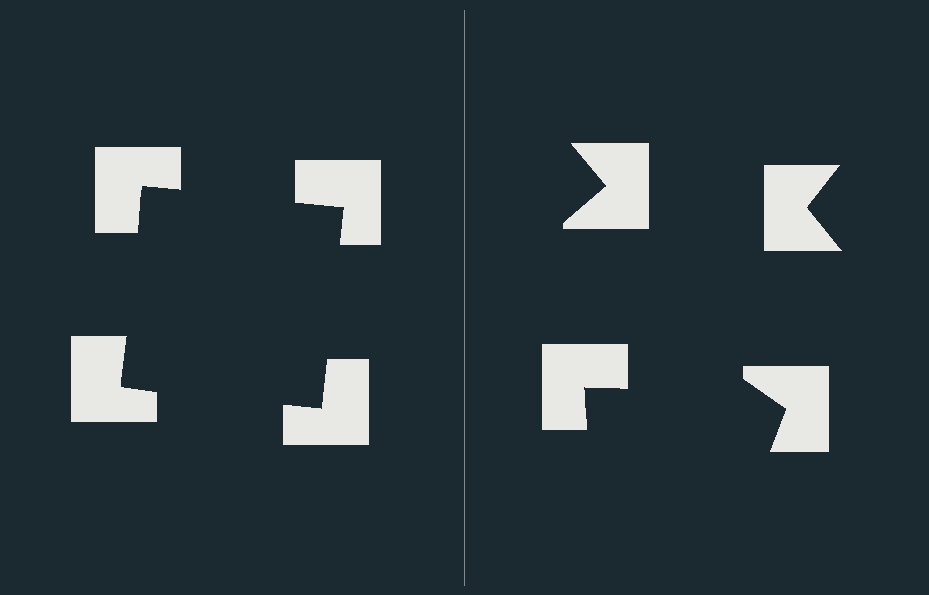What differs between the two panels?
The notched squares are positioned identically on both sides; only the wedge orientations differ. On the left they align to a square; on the right they are misaligned.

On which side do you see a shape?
An illusory square appears on the left side. On the right side the wedge cuts are rotated, so no coherent shape forms.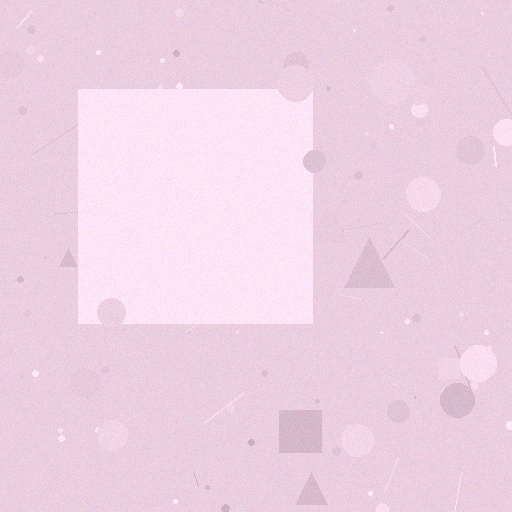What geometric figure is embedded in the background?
A square is embedded in the background.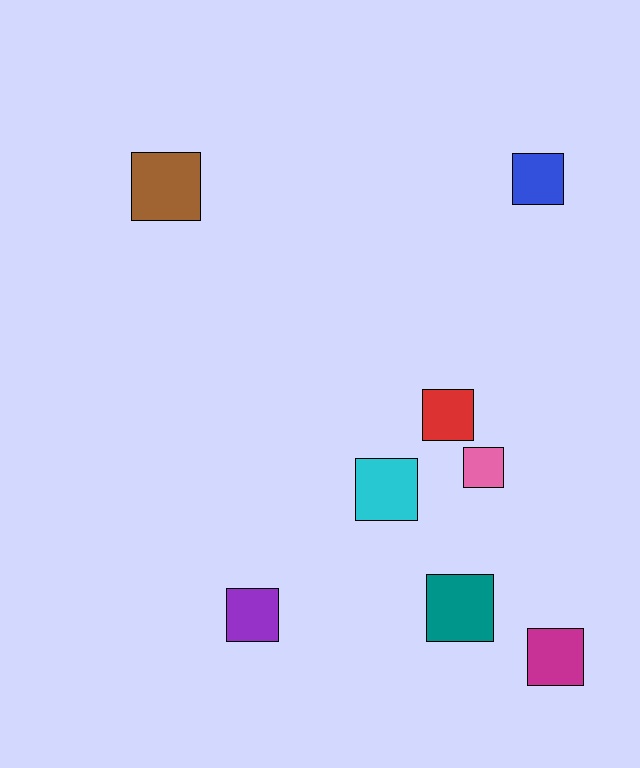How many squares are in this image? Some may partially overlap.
There are 8 squares.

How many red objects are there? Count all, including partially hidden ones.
There is 1 red object.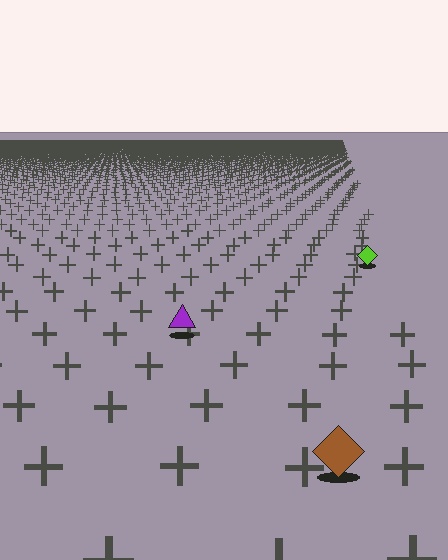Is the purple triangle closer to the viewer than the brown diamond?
No. The brown diamond is closer — you can tell from the texture gradient: the ground texture is coarser near it.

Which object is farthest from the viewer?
The lime diamond is farthest from the viewer. It appears smaller and the ground texture around it is denser.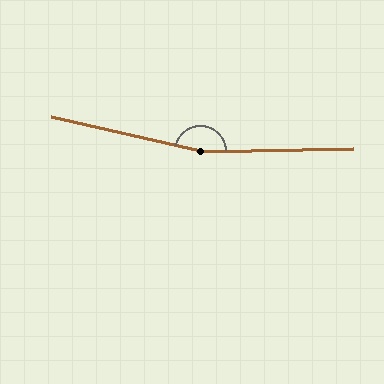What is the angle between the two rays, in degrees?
Approximately 166 degrees.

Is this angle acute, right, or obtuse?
It is obtuse.